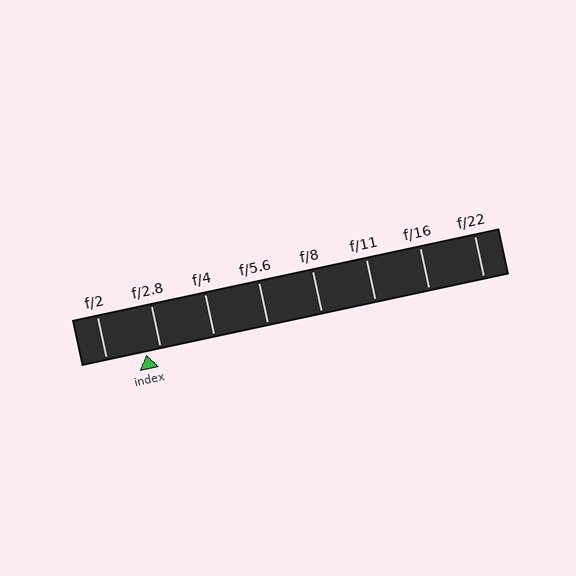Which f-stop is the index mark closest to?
The index mark is closest to f/2.8.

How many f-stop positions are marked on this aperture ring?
There are 8 f-stop positions marked.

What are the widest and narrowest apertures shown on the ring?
The widest aperture shown is f/2 and the narrowest is f/22.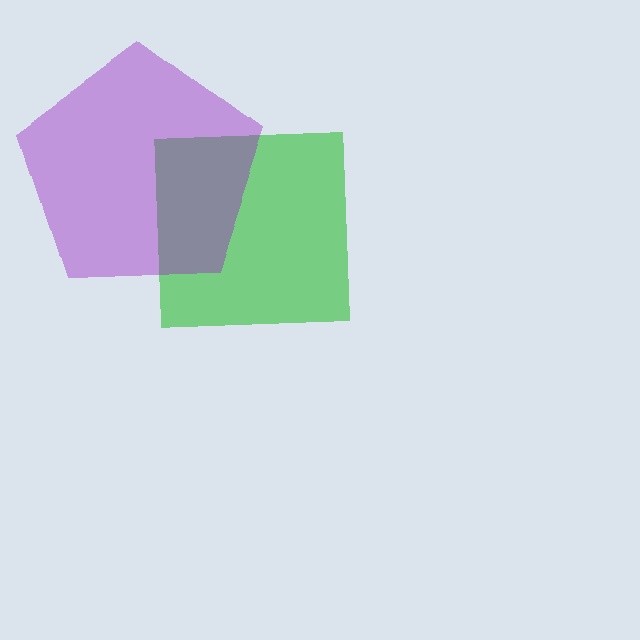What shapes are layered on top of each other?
The layered shapes are: a green square, a purple pentagon.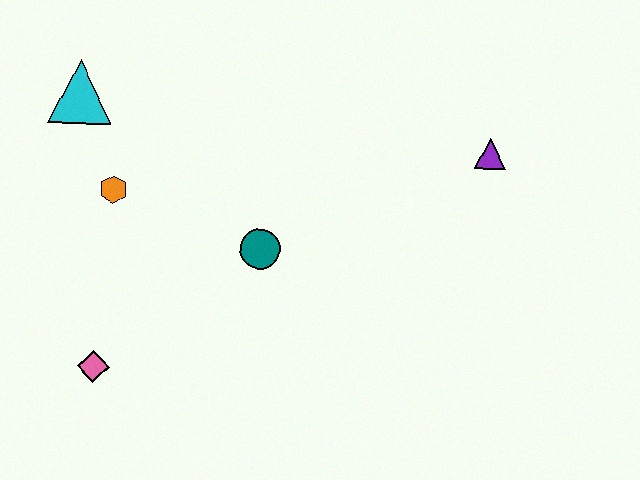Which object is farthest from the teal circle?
The purple triangle is farthest from the teal circle.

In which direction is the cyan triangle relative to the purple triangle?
The cyan triangle is to the left of the purple triangle.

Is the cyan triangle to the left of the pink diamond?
Yes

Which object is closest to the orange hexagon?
The cyan triangle is closest to the orange hexagon.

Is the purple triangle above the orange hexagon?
Yes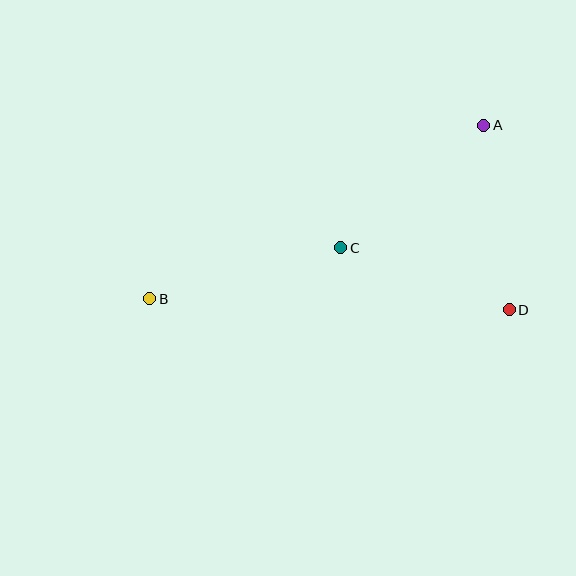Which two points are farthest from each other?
Points A and B are farthest from each other.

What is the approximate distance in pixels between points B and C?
The distance between B and C is approximately 197 pixels.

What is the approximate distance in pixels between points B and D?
The distance between B and D is approximately 359 pixels.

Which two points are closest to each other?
Points C and D are closest to each other.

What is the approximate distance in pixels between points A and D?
The distance between A and D is approximately 186 pixels.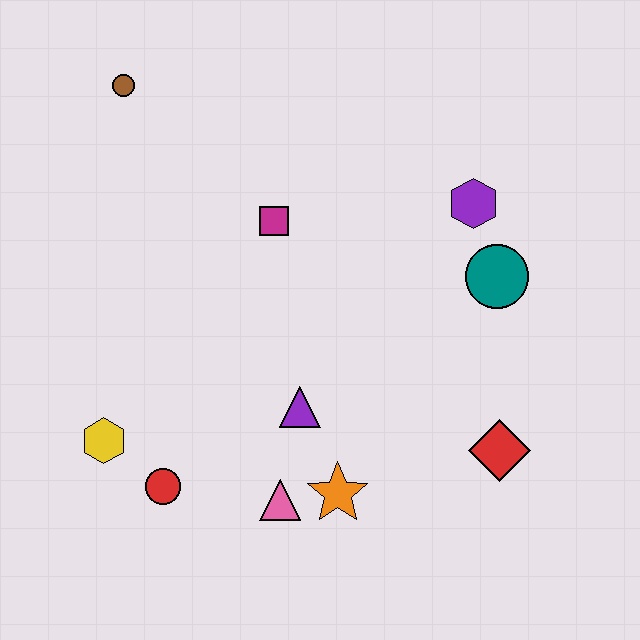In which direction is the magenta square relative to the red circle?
The magenta square is above the red circle.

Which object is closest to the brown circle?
The magenta square is closest to the brown circle.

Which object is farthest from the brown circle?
The red diamond is farthest from the brown circle.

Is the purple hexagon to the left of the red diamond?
Yes